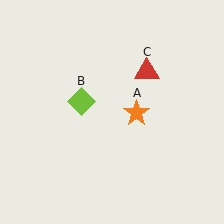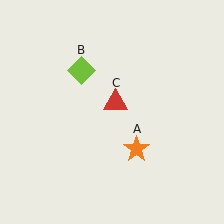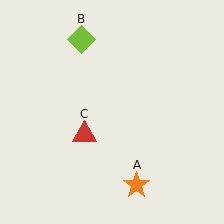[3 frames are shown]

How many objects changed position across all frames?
3 objects changed position: orange star (object A), lime diamond (object B), red triangle (object C).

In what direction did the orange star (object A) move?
The orange star (object A) moved down.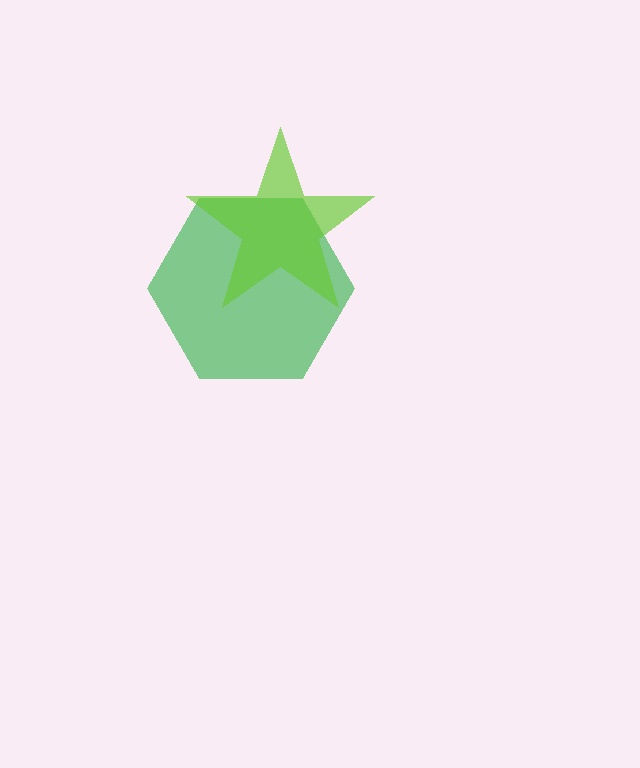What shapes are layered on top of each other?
The layered shapes are: a green hexagon, a lime star.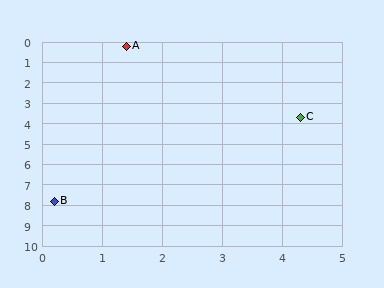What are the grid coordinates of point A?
Point A is at approximately (1.4, 0.2).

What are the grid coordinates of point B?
Point B is at approximately (0.2, 7.8).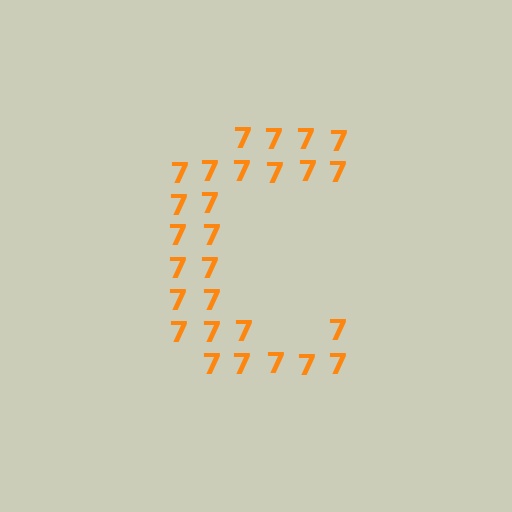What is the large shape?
The large shape is the letter C.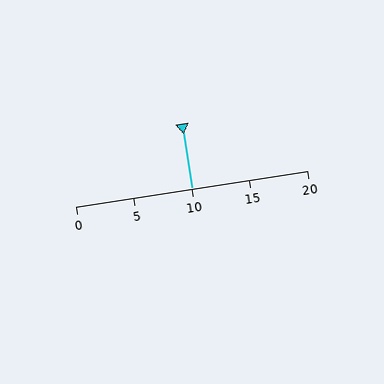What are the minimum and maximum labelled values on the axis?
The axis runs from 0 to 20.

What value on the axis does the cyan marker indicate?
The marker indicates approximately 10.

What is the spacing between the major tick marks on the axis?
The major ticks are spaced 5 apart.